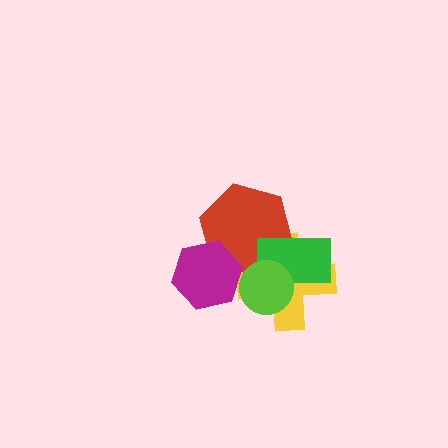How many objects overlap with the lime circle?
3 objects overlap with the lime circle.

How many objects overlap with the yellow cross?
3 objects overlap with the yellow cross.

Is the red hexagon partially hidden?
Yes, it is partially covered by another shape.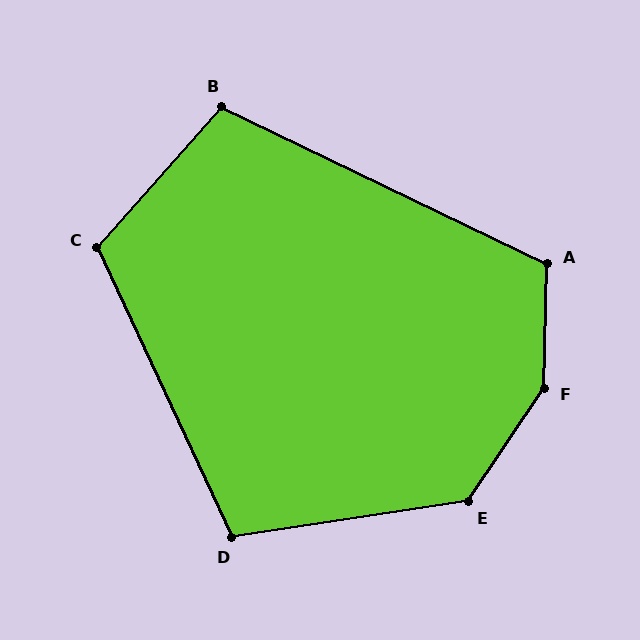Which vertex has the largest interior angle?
F, at approximately 148 degrees.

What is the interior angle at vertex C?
Approximately 113 degrees (obtuse).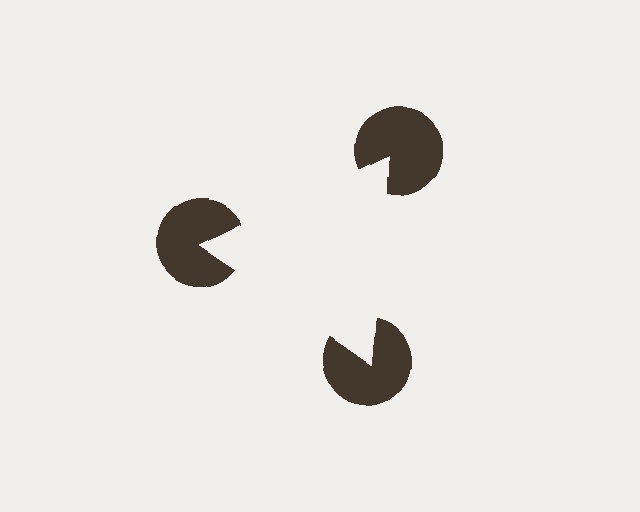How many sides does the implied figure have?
3 sides.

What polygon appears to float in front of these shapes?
An illusory triangle — its edges are inferred from the aligned wedge cuts in the pac-man discs, not physically drawn.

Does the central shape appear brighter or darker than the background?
It typically appears slightly brighter than the background, even though no actual brightness change is drawn.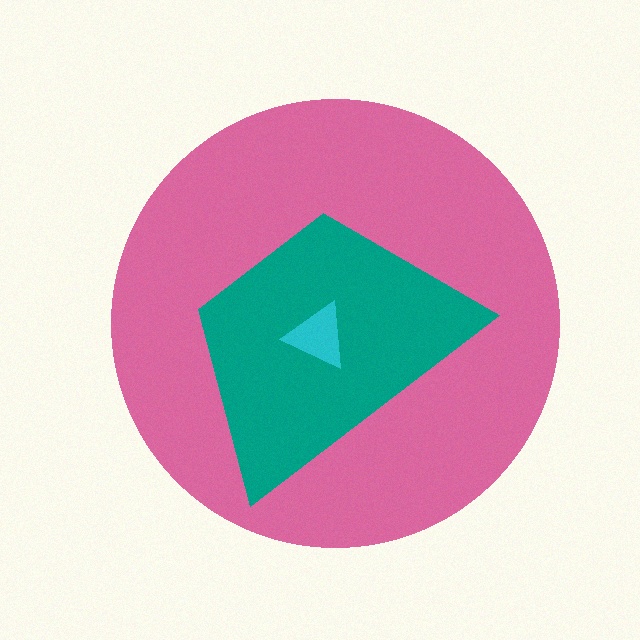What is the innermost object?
The cyan triangle.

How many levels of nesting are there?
3.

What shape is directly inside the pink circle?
The teal trapezoid.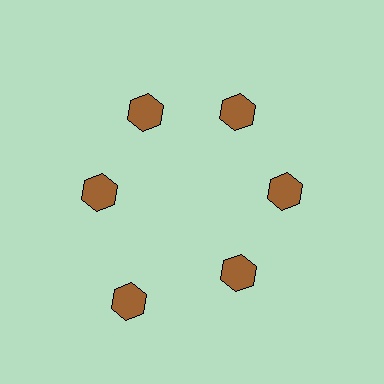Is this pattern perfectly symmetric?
No. The 6 brown hexagons are arranged in a ring, but one element near the 7 o'clock position is pushed outward from the center, breaking the 6-fold rotational symmetry.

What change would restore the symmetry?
The symmetry would be restored by moving it inward, back onto the ring so that all 6 hexagons sit at equal angles and equal distance from the center.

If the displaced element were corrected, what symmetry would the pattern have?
It would have 6-fold rotational symmetry — the pattern would map onto itself every 60 degrees.